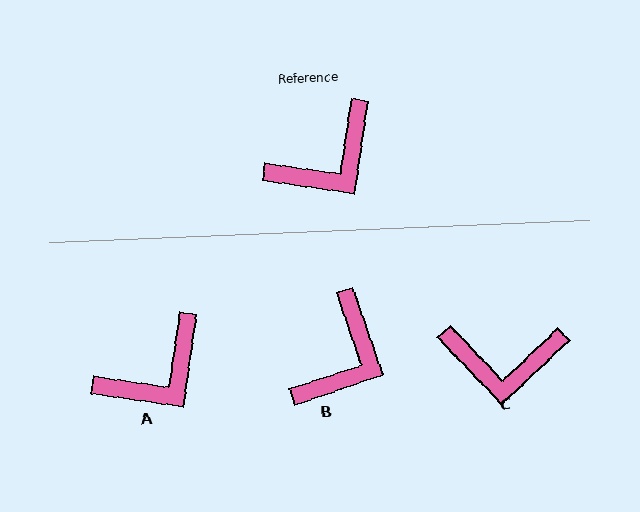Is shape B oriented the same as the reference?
No, it is off by about 27 degrees.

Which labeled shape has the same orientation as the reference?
A.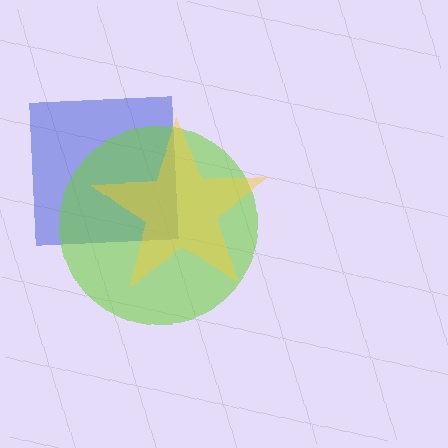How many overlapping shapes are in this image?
There are 3 overlapping shapes in the image.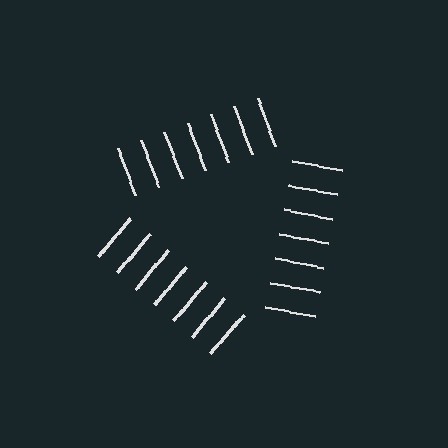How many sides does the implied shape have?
3 sides — the line-ends trace a triangle.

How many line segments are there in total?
21 — 7 along each of the 3 edges.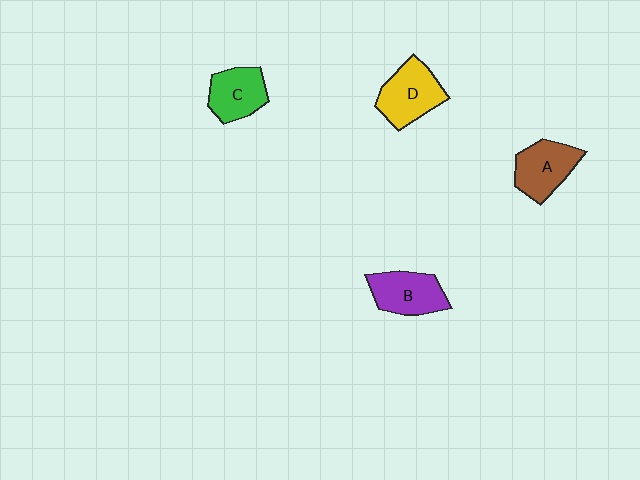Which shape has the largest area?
Shape D (yellow).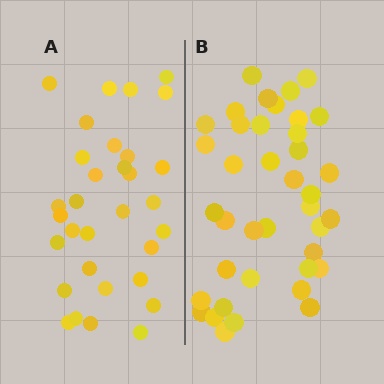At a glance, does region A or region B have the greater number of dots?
Region B (the right region) has more dots.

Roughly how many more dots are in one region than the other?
Region B has roughly 8 or so more dots than region A.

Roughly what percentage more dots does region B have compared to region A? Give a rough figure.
About 20% more.